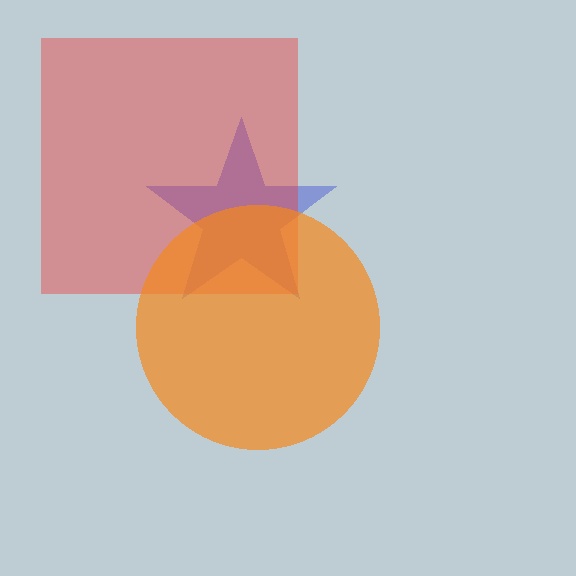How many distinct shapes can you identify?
There are 3 distinct shapes: a blue star, a red square, an orange circle.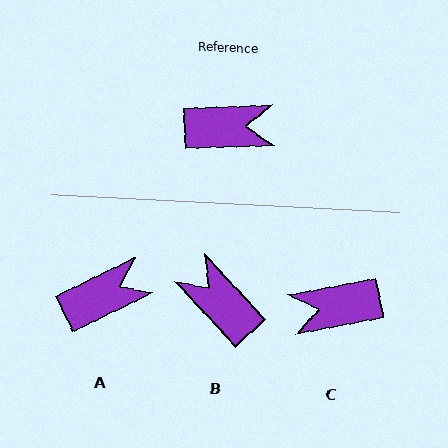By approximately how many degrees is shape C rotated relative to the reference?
Approximately 171 degrees clockwise.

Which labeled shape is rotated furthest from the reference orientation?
C, about 171 degrees away.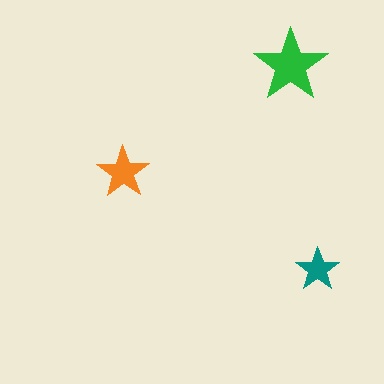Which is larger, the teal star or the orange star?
The orange one.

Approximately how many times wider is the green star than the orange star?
About 1.5 times wider.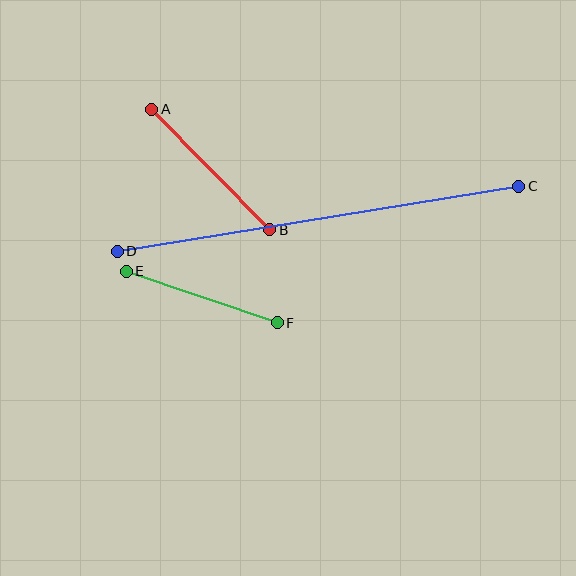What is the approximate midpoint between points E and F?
The midpoint is at approximately (202, 297) pixels.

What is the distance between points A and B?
The distance is approximately 169 pixels.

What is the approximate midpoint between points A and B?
The midpoint is at approximately (211, 170) pixels.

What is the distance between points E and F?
The distance is approximately 160 pixels.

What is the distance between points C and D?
The distance is approximately 407 pixels.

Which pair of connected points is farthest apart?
Points C and D are farthest apart.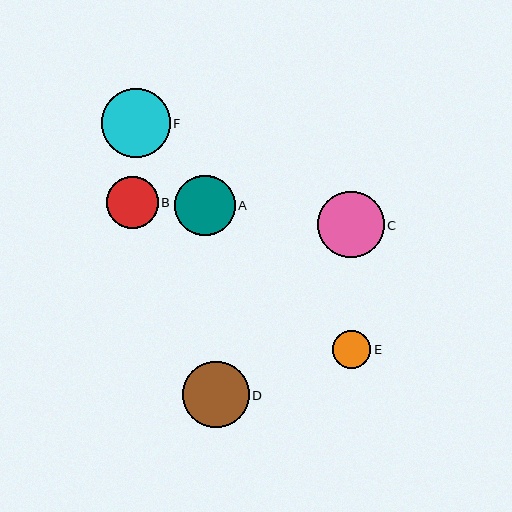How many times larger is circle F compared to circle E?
Circle F is approximately 1.8 times the size of circle E.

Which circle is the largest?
Circle F is the largest with a size of approximately 69 pixels.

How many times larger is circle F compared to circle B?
Circle F is approximately 1.3 times the size of circle B.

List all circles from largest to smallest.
From largest to smallest: F, C, D, A, B, E.